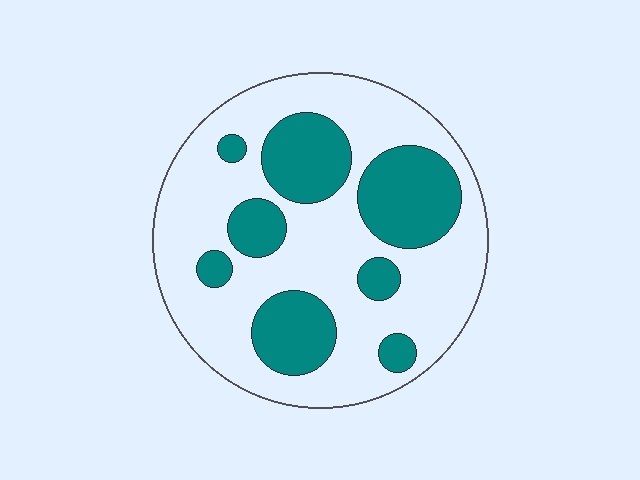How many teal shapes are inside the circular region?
8.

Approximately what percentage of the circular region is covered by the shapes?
Approximately 30%.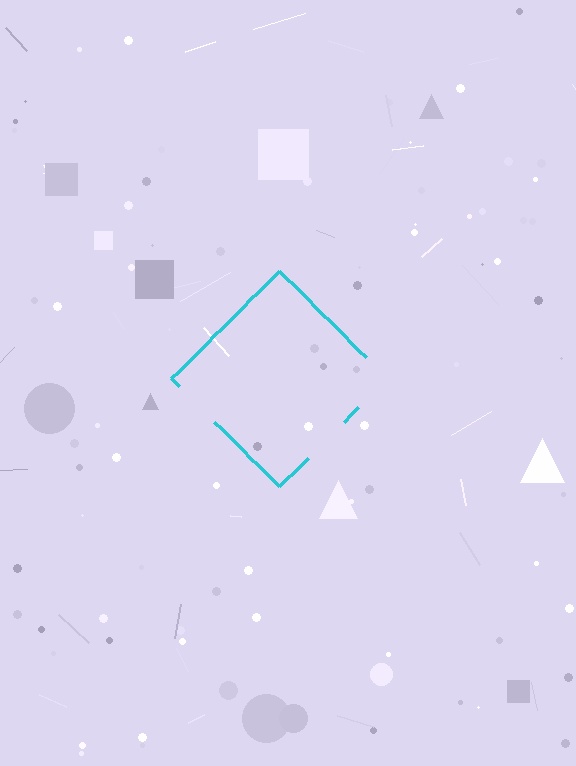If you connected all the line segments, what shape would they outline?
They would outline a diamond.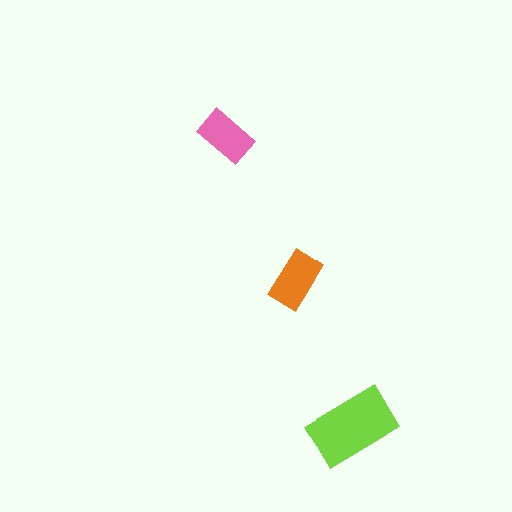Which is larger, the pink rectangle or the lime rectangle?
The lime one.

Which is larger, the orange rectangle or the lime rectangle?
The lime one.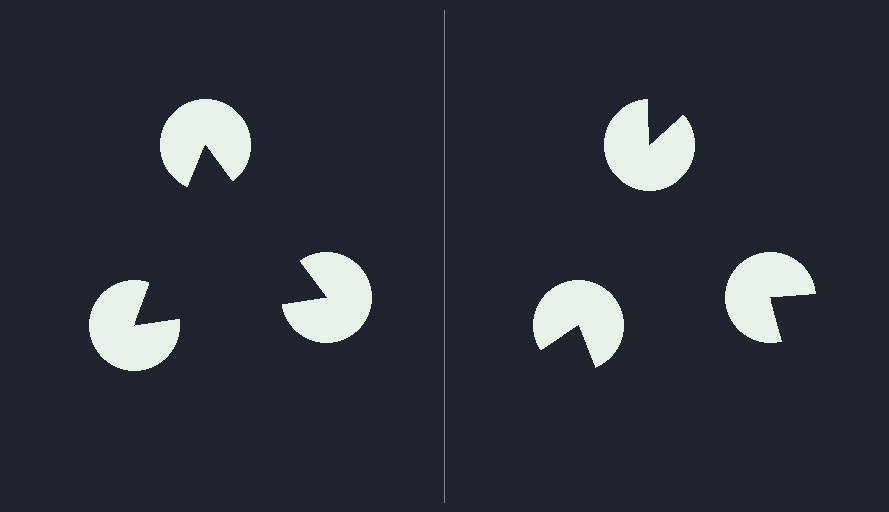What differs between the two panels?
The pac-man discs are positioned identically on both sides; only the wedge orientations differ. On the left they align to a triangle; on the right they are misaligned.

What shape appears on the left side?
An illusory triangle.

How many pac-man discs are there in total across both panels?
6 — 3 on each side.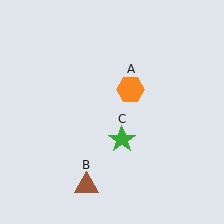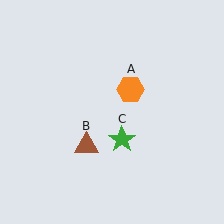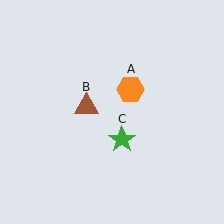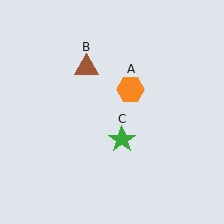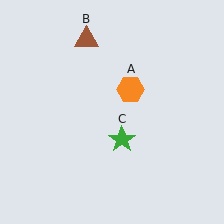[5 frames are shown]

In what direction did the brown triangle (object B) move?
The brown triangle (object B) moved up.